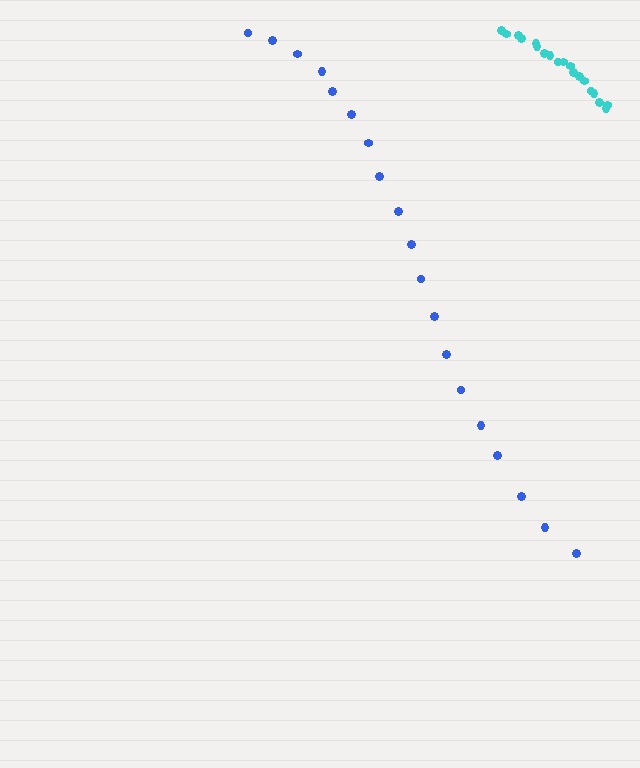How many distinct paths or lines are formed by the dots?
There are 2 distinct paths.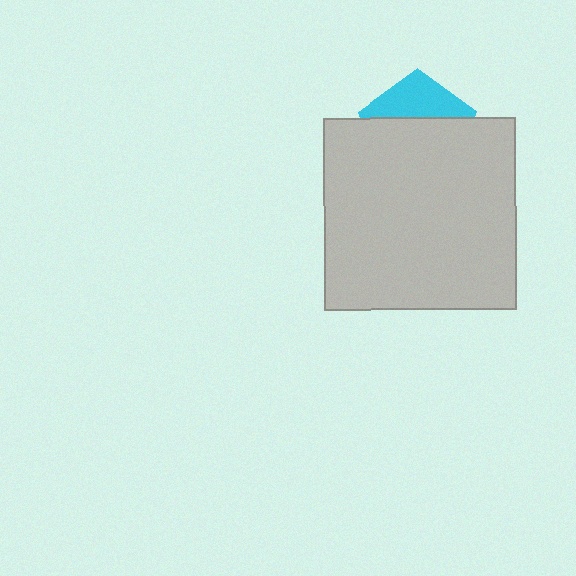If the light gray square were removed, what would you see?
You would see the complete cyan pentagon.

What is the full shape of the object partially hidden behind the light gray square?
The partially hidden object is a cyan pentagon.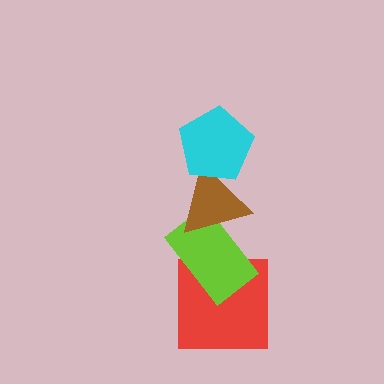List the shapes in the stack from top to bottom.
From top to bottom: the cyan pentagon, the brown triangle, the lime rectangle, the red square.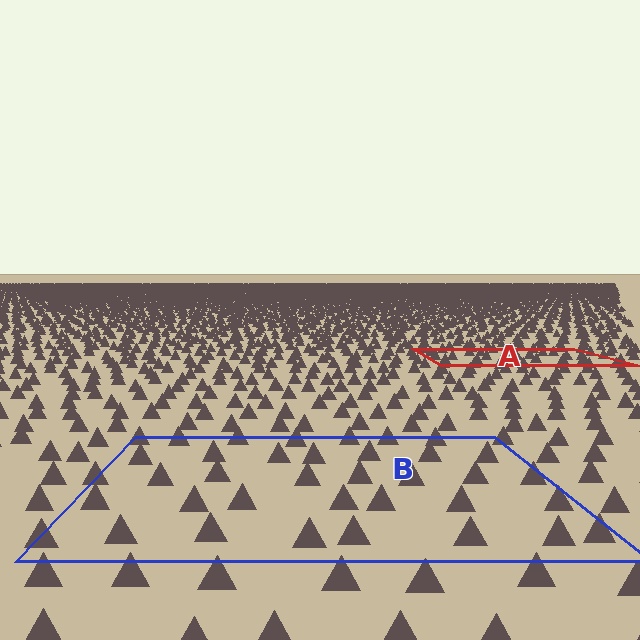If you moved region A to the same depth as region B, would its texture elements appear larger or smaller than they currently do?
They would appear larger. At a closer depth, the same texture elements are projected at a bigger on-screen size.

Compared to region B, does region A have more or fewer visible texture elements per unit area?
Region A has more texture elements per unit area — they are packed more densely because it is farther away.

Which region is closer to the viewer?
Region B is closer. The texture elements there are larger and more spread out.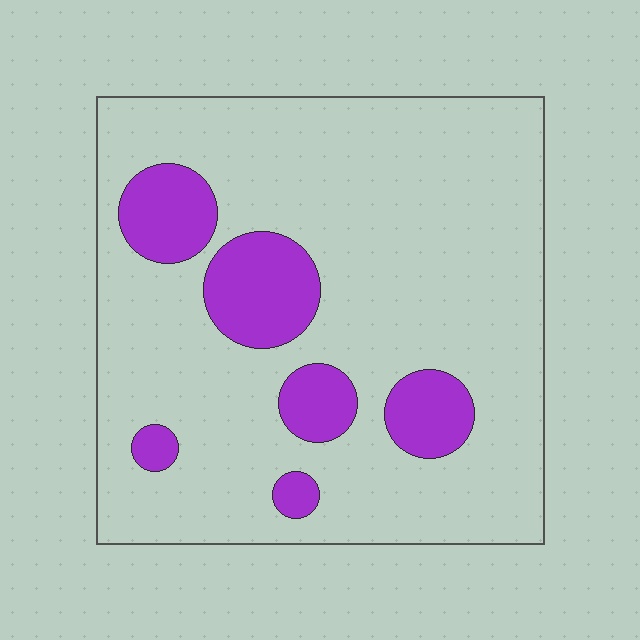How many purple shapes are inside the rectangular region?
6.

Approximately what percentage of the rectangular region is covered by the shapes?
Approximately 15%.